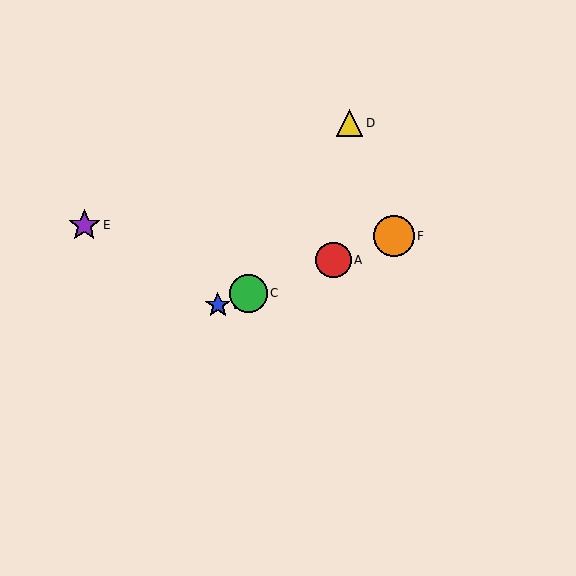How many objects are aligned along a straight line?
4 objects (A, B, C, F) are aligned along a straight line.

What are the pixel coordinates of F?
Object F is at (394, 236).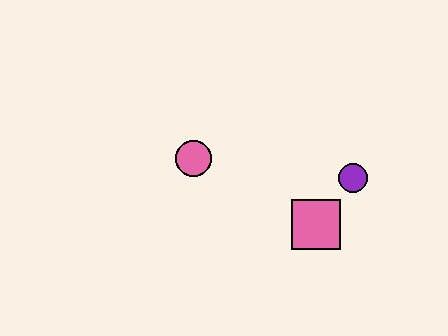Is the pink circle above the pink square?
Yes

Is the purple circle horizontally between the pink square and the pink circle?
No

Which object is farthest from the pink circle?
The purple circle is farthest from the pink circle.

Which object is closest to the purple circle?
The pink square is closest to the purple circle.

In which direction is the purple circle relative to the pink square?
The purple circle is above the pink square.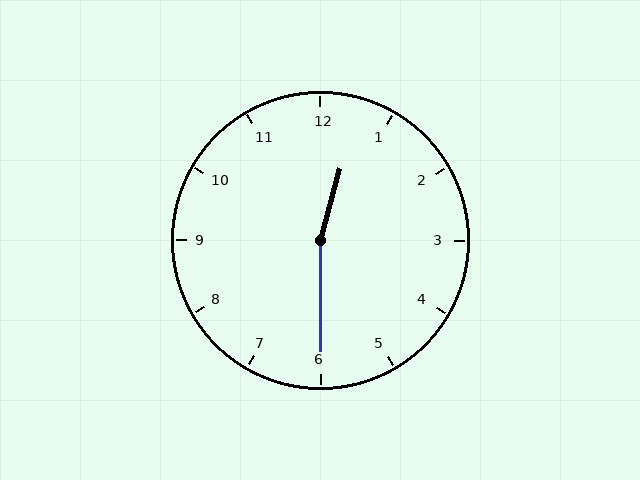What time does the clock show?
12:30.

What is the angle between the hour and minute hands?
Approximately 165 degrees.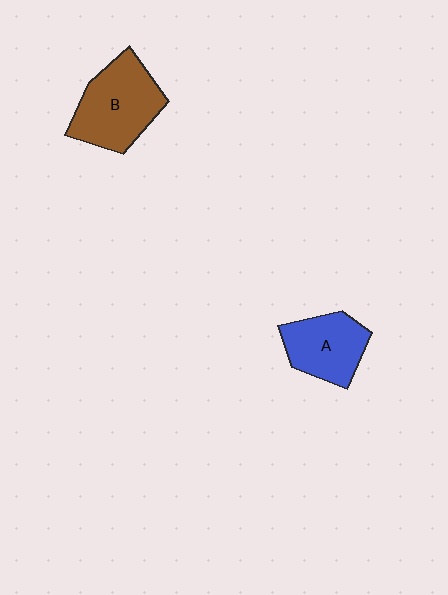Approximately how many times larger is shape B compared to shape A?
Approximately 1.3 times.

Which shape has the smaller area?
Shape A (blue).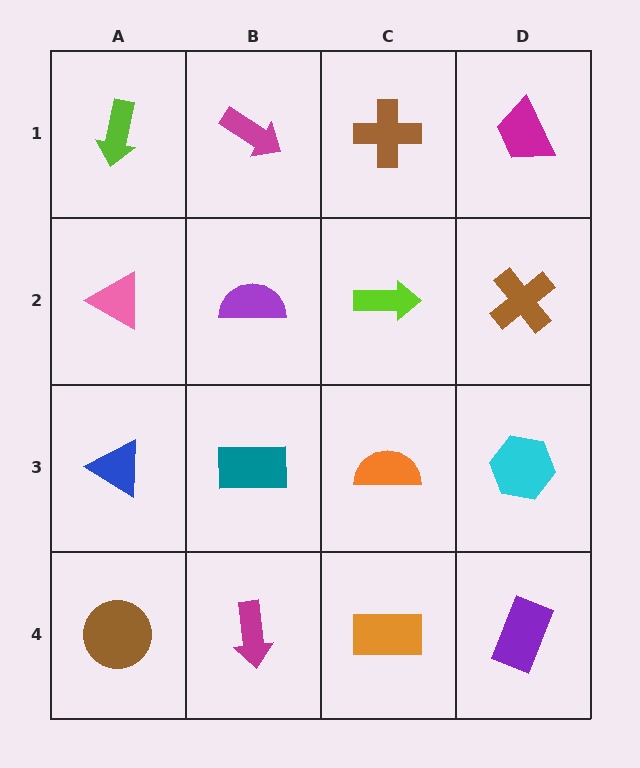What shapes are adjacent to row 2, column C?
A brown cross (row 1, column C), an orange semicircle (row 3, column C), a purple semicircle (row 2, column B), a brown cross (row 2, column D).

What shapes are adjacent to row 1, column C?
A lime arrow (row 2, column C), a magenta arrow (row 1, column B), a magenta trapezoid (row 1, column D).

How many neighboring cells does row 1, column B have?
3.